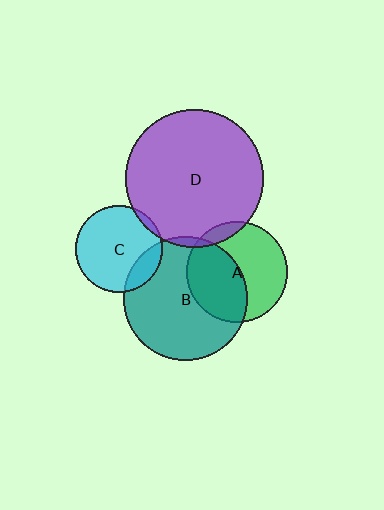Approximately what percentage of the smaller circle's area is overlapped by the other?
Approximately 10%.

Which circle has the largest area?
Circle D (purple).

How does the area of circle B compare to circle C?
Approximately 2.0 times.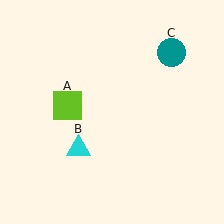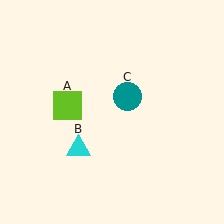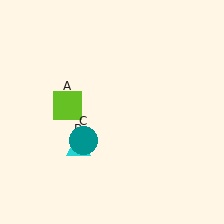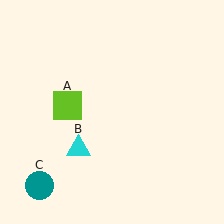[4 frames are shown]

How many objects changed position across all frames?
1 object changed position: teal circle (object C).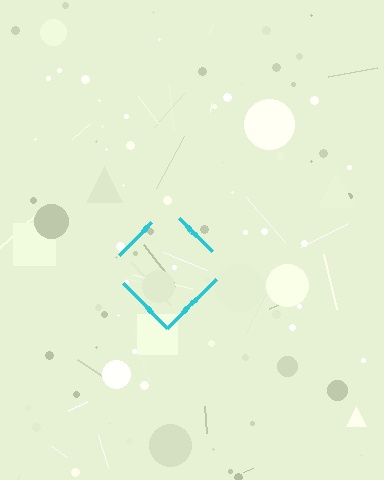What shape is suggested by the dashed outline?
The dashed outline suggests a diamond.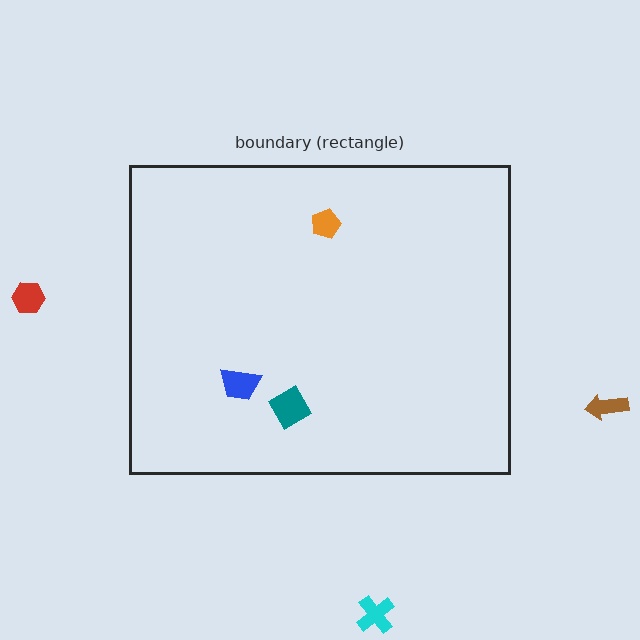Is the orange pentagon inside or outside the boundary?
Inside.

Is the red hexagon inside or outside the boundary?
Outside.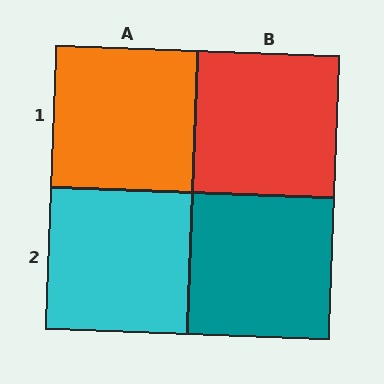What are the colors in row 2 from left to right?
Cyan, teal.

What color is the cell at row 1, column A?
Orange.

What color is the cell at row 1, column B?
Red.